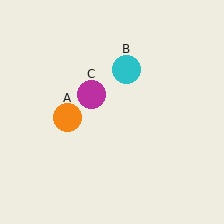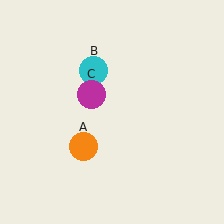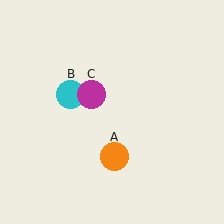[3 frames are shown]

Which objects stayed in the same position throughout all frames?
Magenta circle (object C) remained stationary.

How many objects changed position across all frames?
2 objects changed position: orange circle (object A), cyan circle (object B).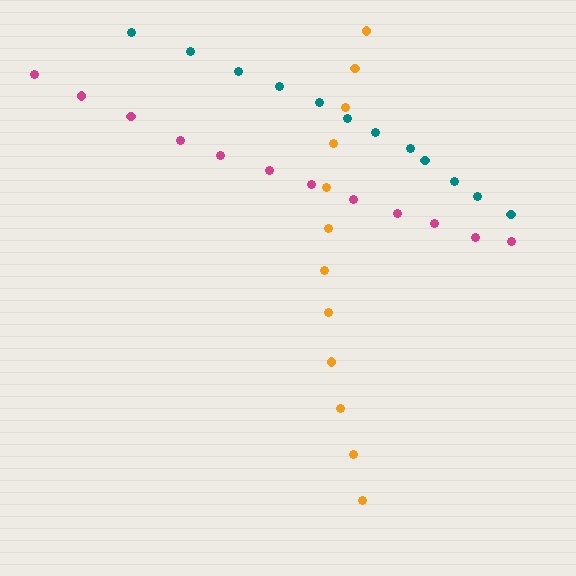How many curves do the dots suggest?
There are 3 distinct paths.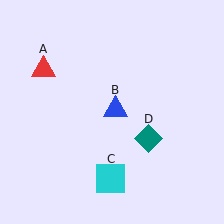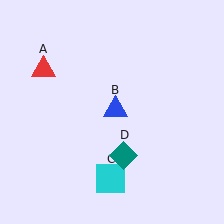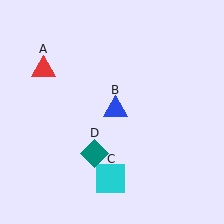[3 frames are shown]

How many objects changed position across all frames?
1 object changed position: teal diamond (object D).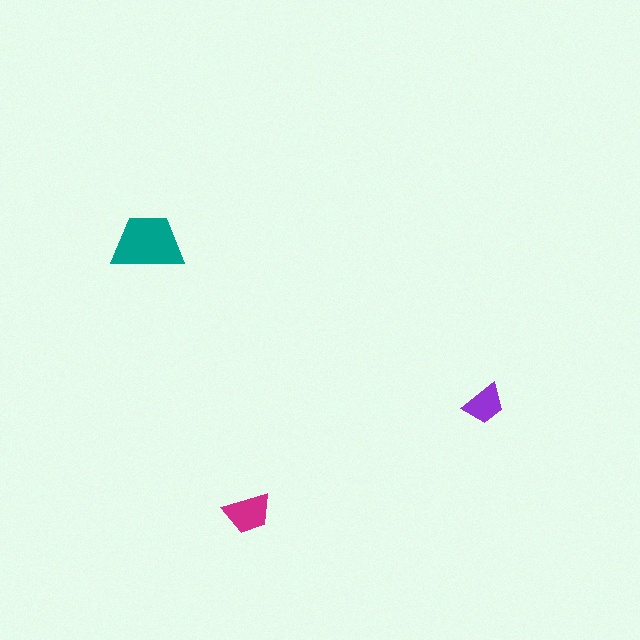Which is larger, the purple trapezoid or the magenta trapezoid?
The magenta one.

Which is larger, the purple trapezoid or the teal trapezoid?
The teal one.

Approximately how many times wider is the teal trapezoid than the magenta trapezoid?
About 1.5 times wider.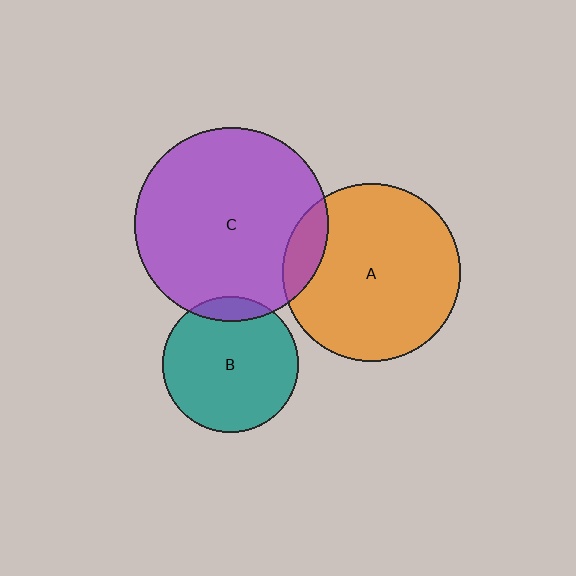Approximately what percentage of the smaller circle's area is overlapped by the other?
Approximately 10%.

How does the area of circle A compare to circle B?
Approximately 1.7 times.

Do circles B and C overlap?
Yes.